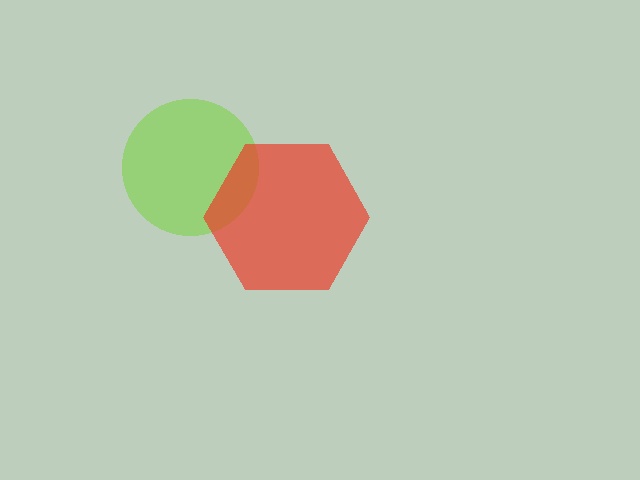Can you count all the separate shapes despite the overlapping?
Yes, there are 2 separate shapes.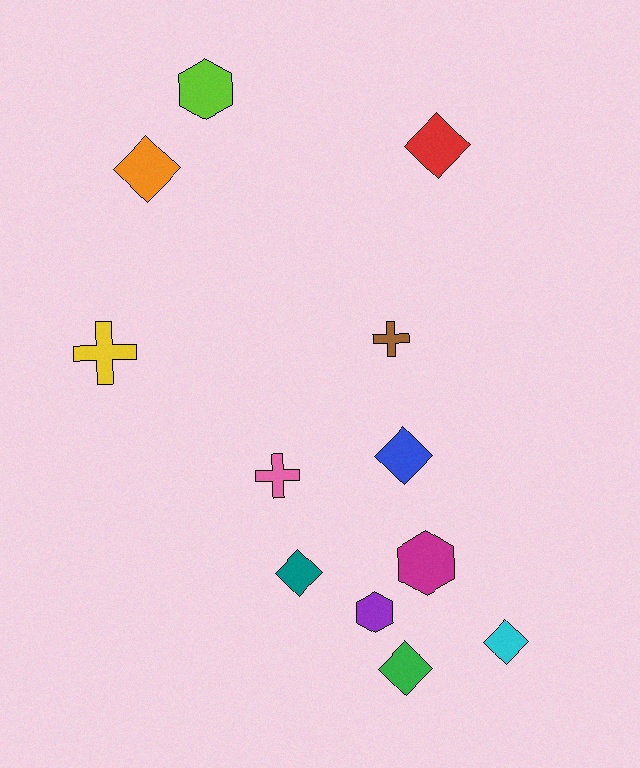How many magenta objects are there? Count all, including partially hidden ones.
There is 1 magenta object.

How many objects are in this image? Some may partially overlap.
There are 12 objects.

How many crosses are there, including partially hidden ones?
There are 3 crosses.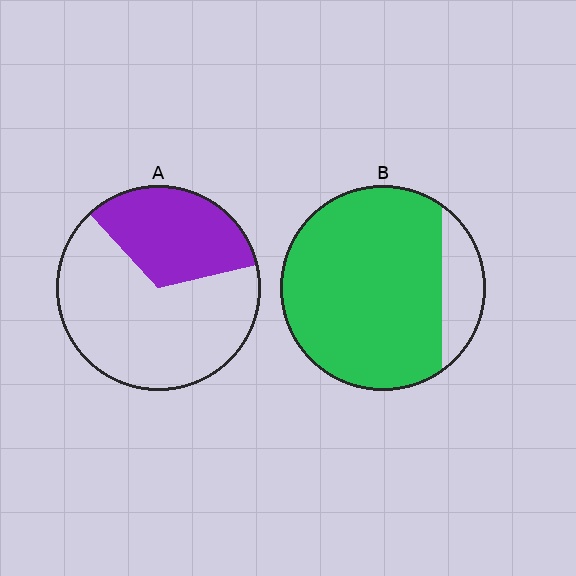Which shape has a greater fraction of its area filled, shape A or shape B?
Shape B.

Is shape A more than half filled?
No.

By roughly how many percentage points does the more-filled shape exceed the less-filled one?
By roughly 50 percentage points (B over A).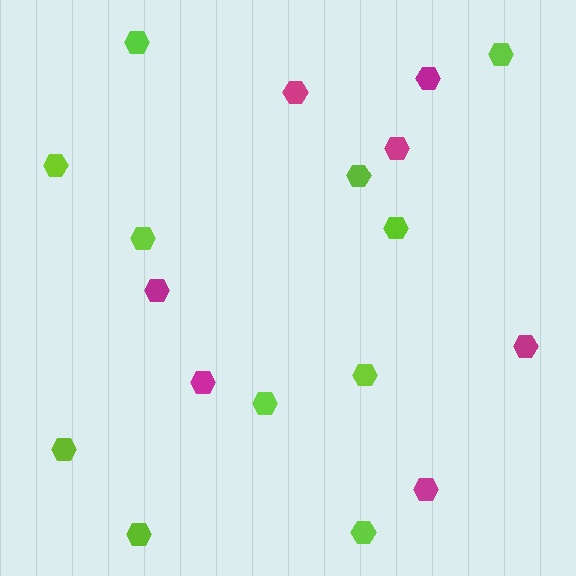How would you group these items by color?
There are 2 groups: one group of magenta hexagons (7) and one group of lime hexagons (11).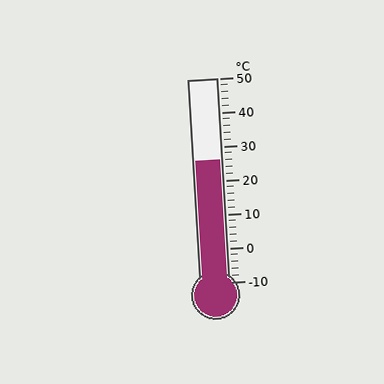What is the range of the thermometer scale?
The thermometer scale ranges from -10°C to 50°C.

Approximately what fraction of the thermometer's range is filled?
The thermometer is filled to approximately 60% of its range.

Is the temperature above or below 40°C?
The temperature is below 40°C.